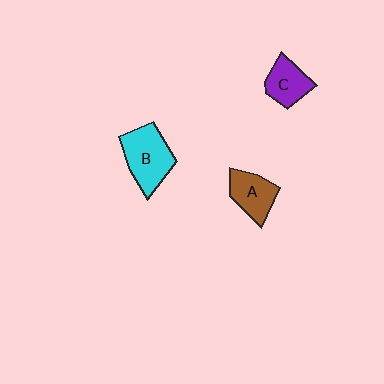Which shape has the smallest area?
Shape C (purple).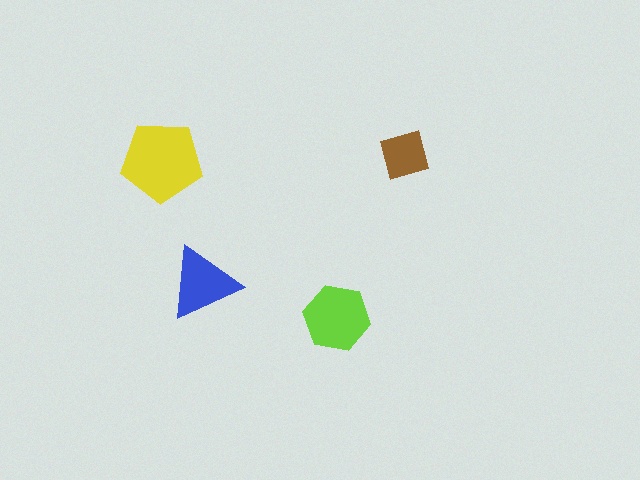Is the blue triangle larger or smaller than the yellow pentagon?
Smaller.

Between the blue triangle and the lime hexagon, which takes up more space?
The lime hexagon.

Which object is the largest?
The yellow pentagon.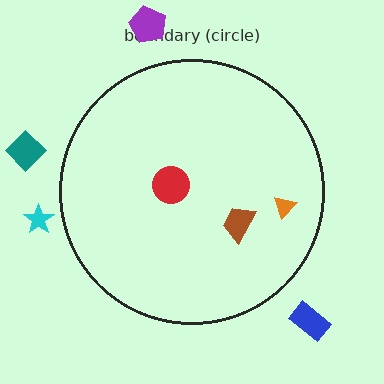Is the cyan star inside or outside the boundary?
Outside.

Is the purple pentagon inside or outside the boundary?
Outside.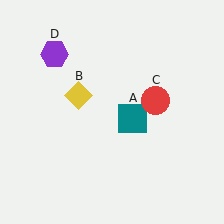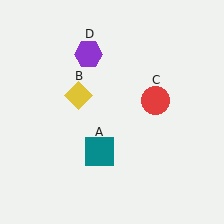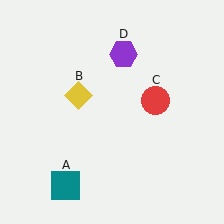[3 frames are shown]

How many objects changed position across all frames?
2 objects changed position: teal square (object A), purple hexagon (object D).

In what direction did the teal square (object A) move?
The teal square (object A) moved down and to the left.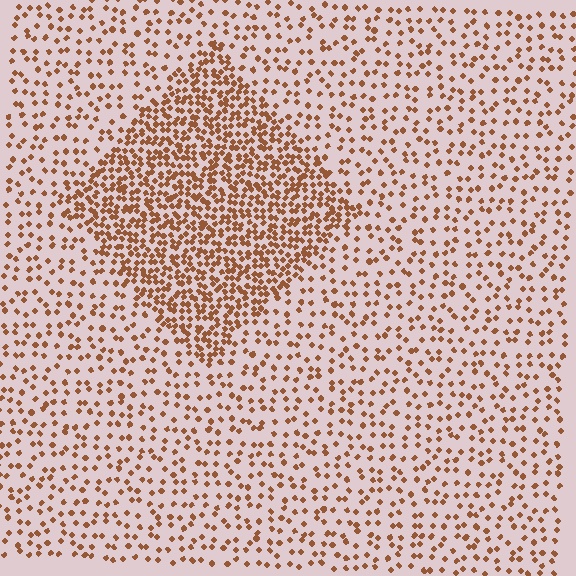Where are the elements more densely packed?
The elements are more densely packed inside the diamond boundary.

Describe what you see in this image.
The image contains small brown elements arranged at two different densities. A diamond-shaped region is visible where the elements are more densely packed than the surrounding area.